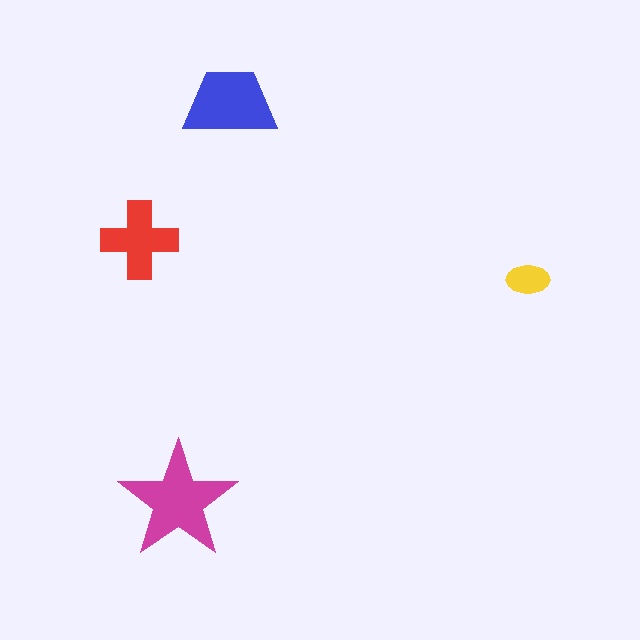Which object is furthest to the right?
The yellow ellipse is rightmost.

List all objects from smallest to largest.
The yellow ellipse, the red cross, the blue trapezoid, the magenta star.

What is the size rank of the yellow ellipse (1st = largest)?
4th.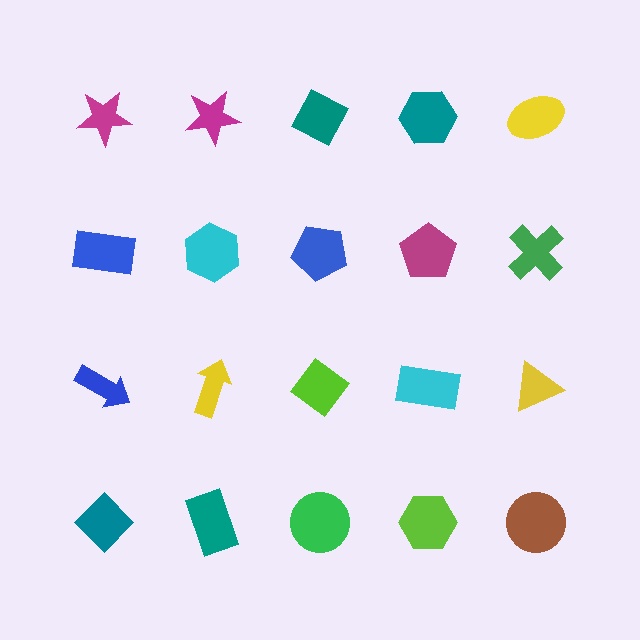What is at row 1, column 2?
A magenta star.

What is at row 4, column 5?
A brown circle.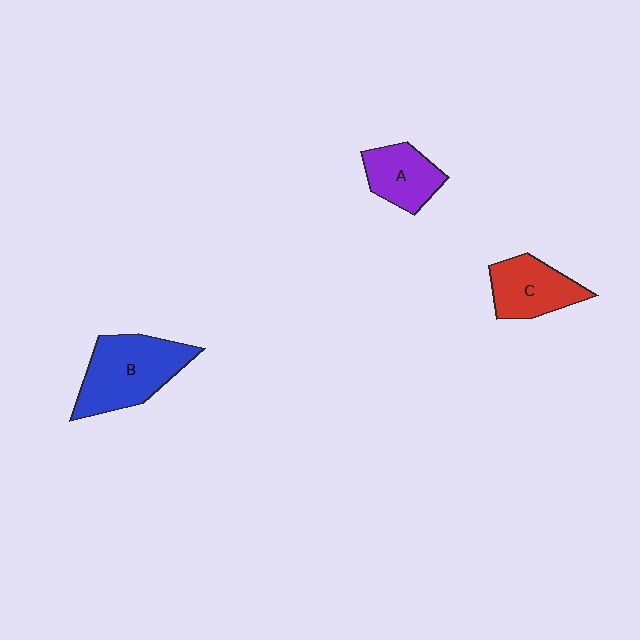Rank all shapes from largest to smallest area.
From largest to smallest: B (blue), C (red), A (purple).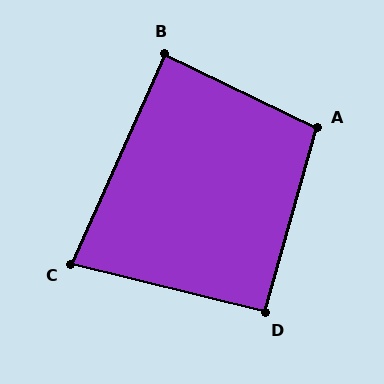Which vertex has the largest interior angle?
A, at approximately 100 degrees.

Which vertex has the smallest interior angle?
C, at approximately 80 degrees.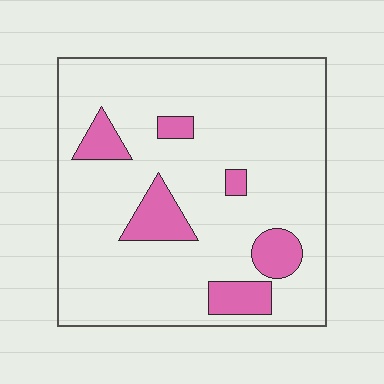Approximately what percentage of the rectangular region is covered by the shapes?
Approximately 15%.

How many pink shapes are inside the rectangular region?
6.